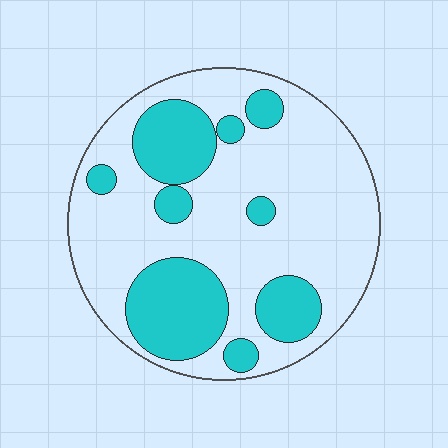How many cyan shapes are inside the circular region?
9.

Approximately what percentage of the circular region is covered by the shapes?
Approximately 30%.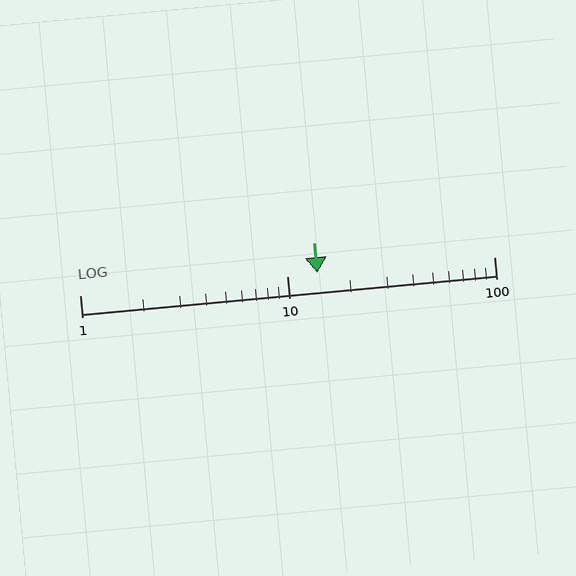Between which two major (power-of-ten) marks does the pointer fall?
The pointer is between 10 and 100.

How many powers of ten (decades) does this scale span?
The scale spans 2 decades, from 1 to 100.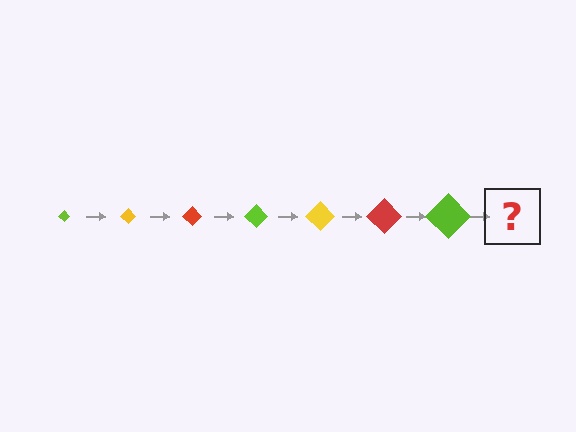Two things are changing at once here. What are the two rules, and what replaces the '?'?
The two rules are that the diamond grows larger each step and the color cycles through lime, yellow, and red. The '?' should be a yellow diamond, larger than the previous one.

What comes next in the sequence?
The next element should be a yellow diamond, larger than the previous one.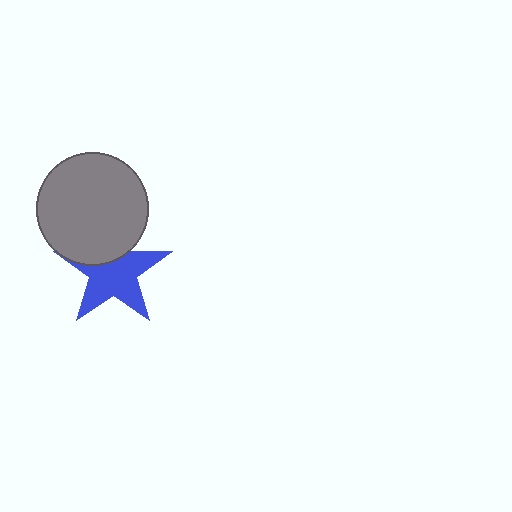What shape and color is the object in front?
The object in front is a gray circle.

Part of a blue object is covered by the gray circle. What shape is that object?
It is a star.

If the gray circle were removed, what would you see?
You would see the complete blue star.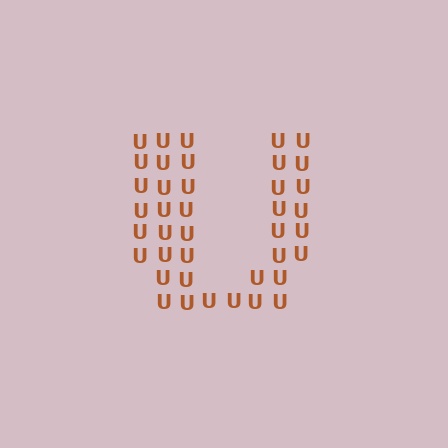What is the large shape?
The large shape is the letter U.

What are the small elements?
The small elements are letter U's.